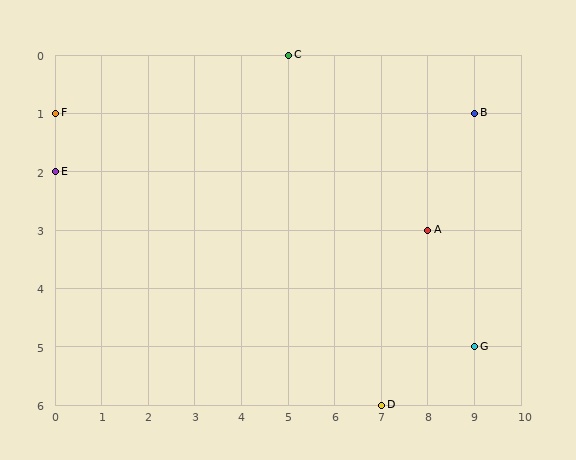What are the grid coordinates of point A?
Point A is at grid coordinates (8, 3).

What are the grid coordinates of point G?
Point G is at grid coordinates (9, 5).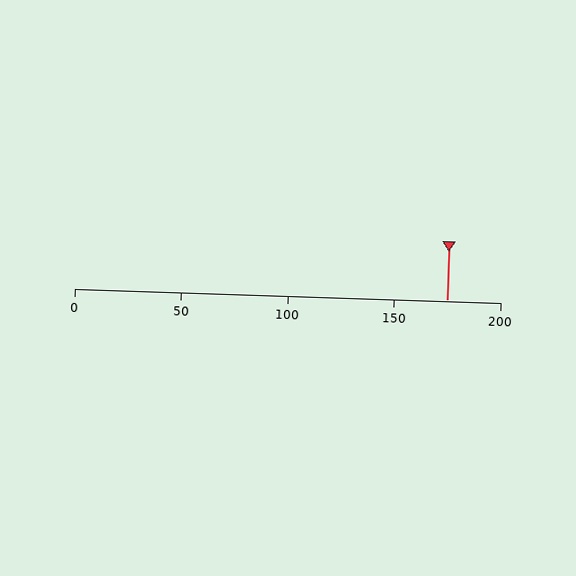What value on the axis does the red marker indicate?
The marker indicates approximately 175.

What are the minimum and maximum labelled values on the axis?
The axis runs from 0 to 200.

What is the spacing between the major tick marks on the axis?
The major ticks are spaced 50 apart.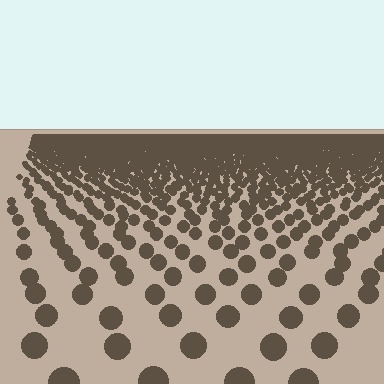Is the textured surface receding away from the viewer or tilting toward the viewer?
The surface is receding away from the viewer. Texture elements get smaller and denser toward the top.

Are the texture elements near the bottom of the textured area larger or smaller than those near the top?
Larger. Near the bottom, elements are closer to the viewer and appear at a bigger on-screen size.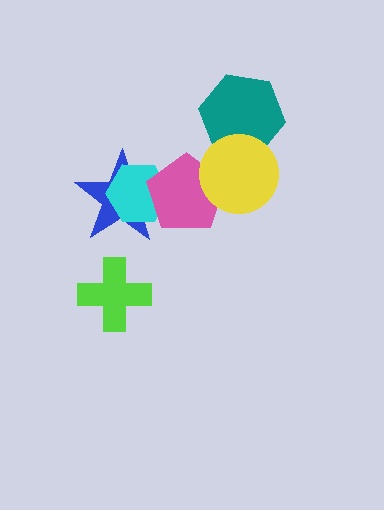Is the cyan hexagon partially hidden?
Yes, it is partially covered by another shape.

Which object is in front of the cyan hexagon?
The pink pentagon is in front of the cyan hexagon.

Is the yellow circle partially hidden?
No, no other shape covers it.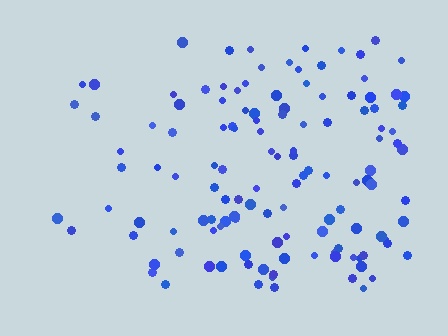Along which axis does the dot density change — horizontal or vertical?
Horizontal.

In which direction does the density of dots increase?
From left to right, with the right side densest.